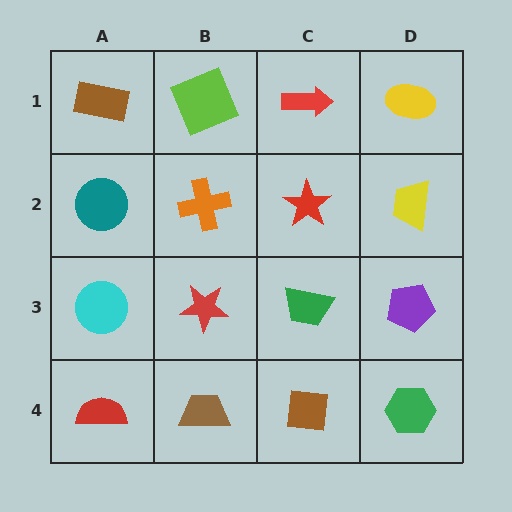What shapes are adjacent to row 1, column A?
A teal circle (row 2, column A), a lime square (row 1, column B).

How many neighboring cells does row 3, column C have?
4.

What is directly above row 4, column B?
A red star.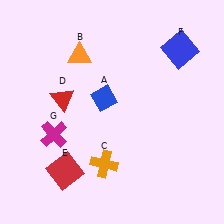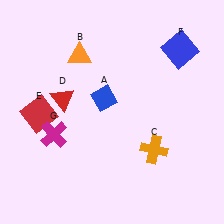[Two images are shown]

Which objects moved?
The objects that moved are: the orange cross (C), the red square (E).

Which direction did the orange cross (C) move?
The orange cross (C) moved right.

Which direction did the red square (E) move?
The red square (E) moved up.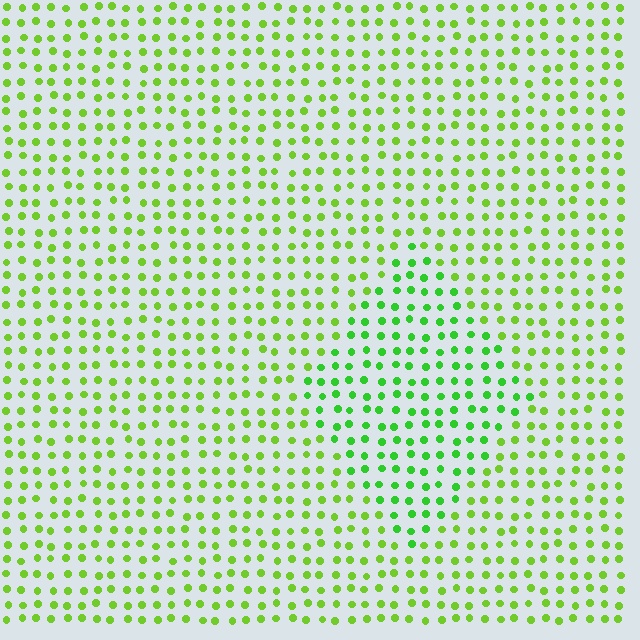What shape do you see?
I see a diamond.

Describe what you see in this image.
The image is filled with small lime elements in a uniform arrangement. A diamond-shaped region is visible where the elements are tinted to a slightly different hue, forming a subtle color boundary.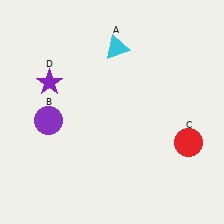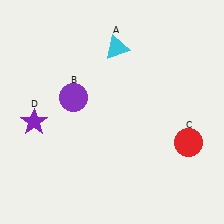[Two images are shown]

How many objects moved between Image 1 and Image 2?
2 objects moved between the two images.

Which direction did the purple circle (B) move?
The purple circle (B) moved right.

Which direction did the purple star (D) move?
The purple star (D) moved down.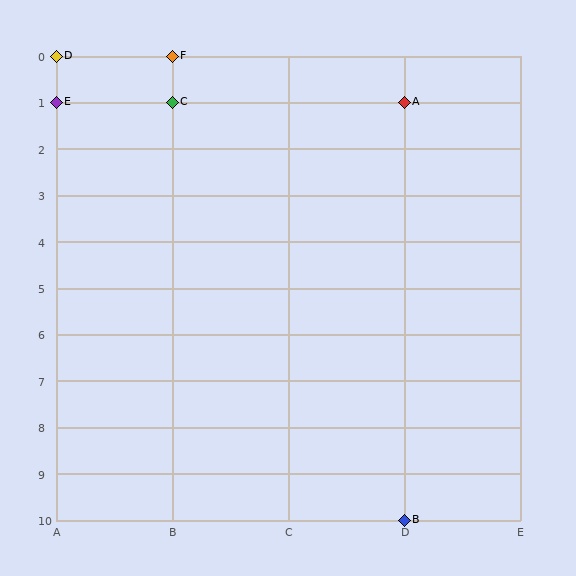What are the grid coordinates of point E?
Point E is at grid coordinates (A, 1).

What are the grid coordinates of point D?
Point D is at grid coordinates (A, 0).